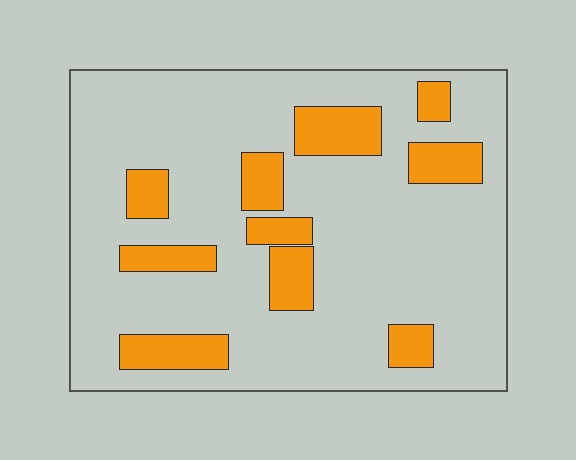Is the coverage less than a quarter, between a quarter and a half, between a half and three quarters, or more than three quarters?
Less than a quarter.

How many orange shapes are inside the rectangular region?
10.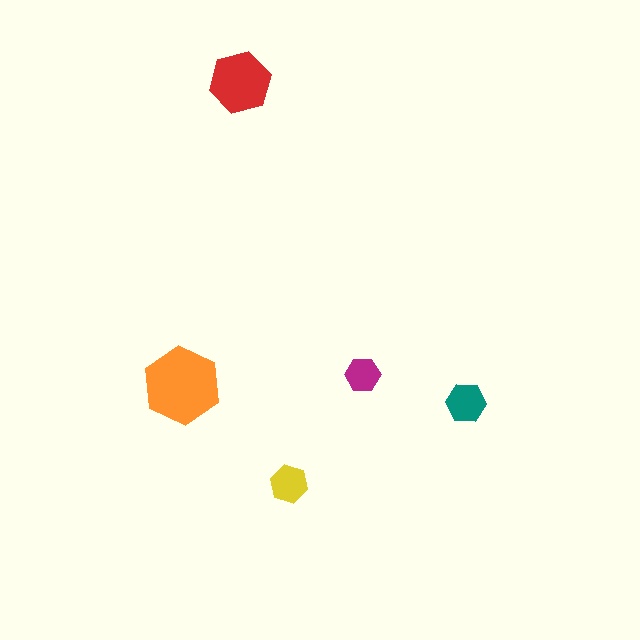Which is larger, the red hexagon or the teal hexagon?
The red one.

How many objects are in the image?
There are 5 objects in the image.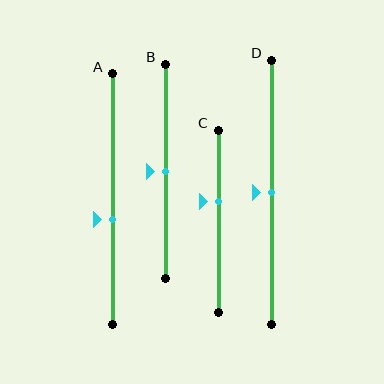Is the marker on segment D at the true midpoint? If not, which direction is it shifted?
Yes, the marker on segment D is at the true midpoint.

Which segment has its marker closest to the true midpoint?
Segment B has its marker closest to the true midpoint.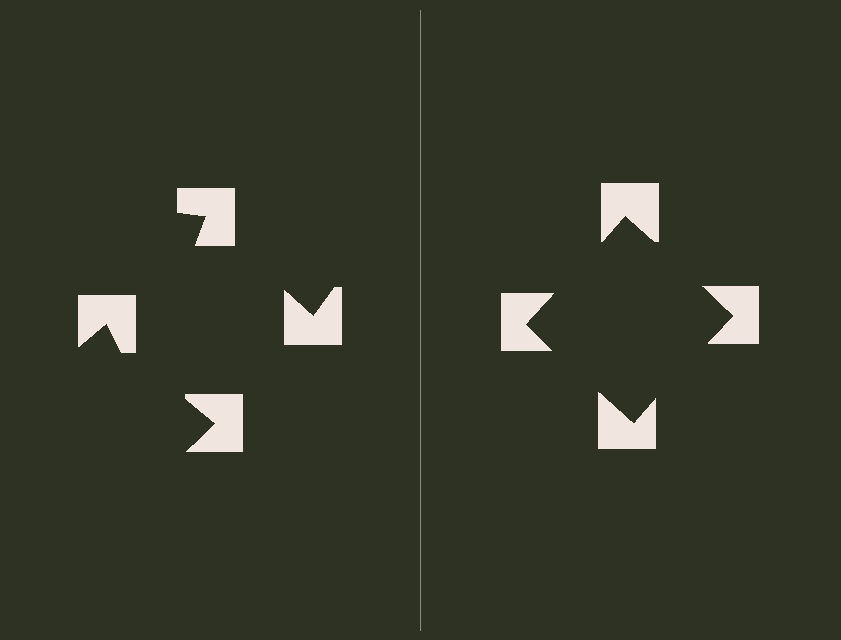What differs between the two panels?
The notched squares are positioned identically on both sides; only the wedge orientations differ. On the right they align to a square; on the left they are misaligned.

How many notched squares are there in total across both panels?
8 — 4 on each side.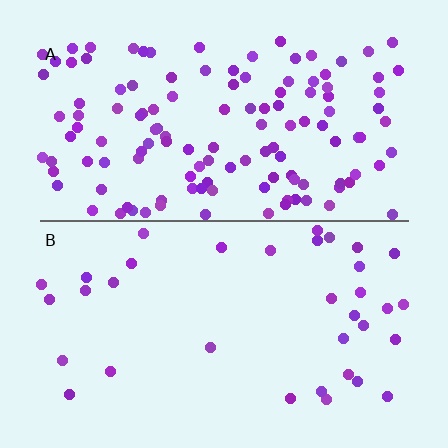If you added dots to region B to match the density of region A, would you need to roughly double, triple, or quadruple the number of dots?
Approximately quadruple.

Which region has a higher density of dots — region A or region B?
A (the top).